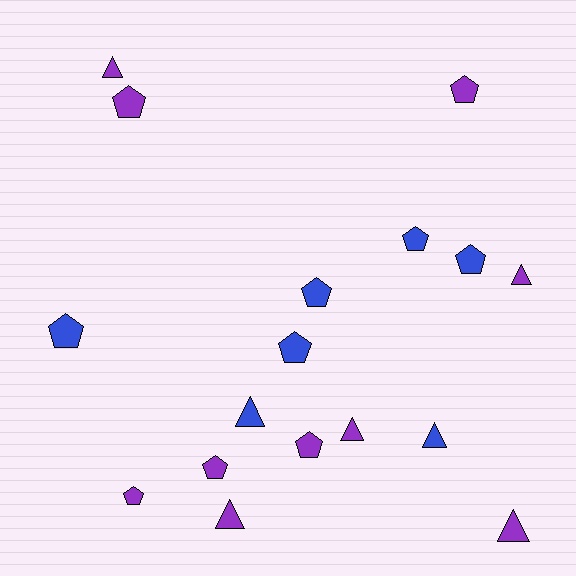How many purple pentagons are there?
There are 5 purple pentagons.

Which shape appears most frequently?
Pentagon, with 10 objects.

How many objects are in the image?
There are 17 objects.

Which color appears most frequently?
Purple, with 10 objects.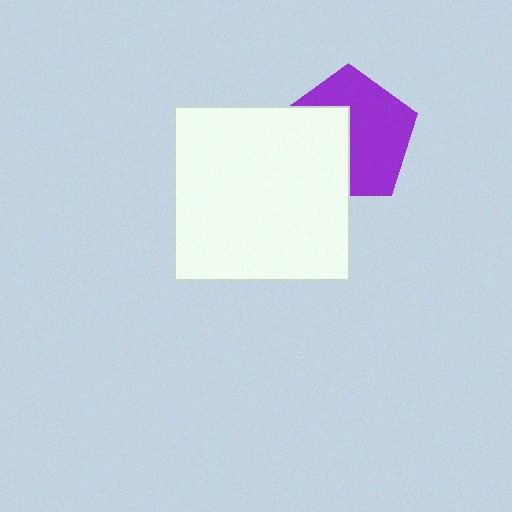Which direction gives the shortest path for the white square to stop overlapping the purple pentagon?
Moving left gives the shortest separation.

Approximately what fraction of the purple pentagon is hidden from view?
Roughly 41% of the purple pentagon is hidden behind the white square.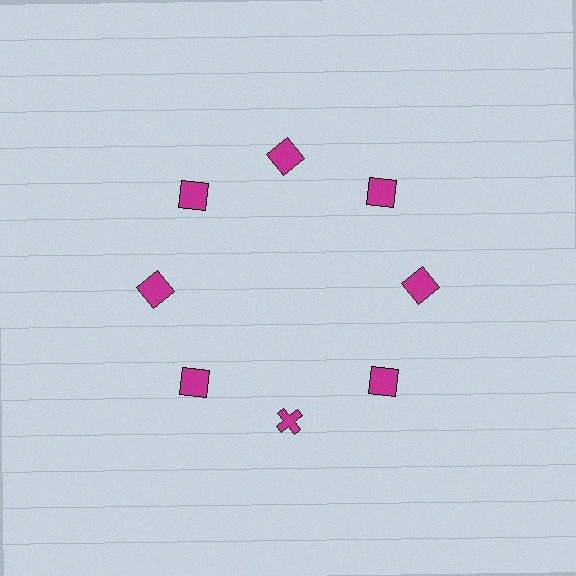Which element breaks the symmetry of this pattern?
The magenta cross at roughly the 6 o'clock position breaks the symmetry. All other shapes are magenta squares.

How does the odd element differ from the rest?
It has a different shape: cross instead of square.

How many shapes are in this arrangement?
There are 8 shapes arranged in a ring pattern.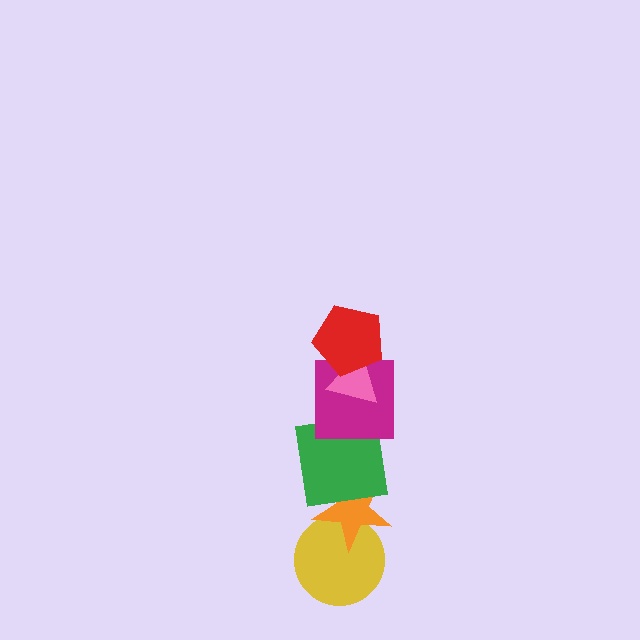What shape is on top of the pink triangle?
The red pentagon is on top of the pink triangle.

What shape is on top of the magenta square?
The pink triangle is on top of the magenta square.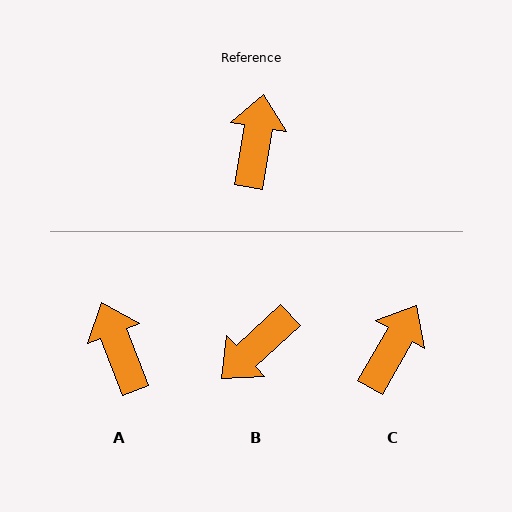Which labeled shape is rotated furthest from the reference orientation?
B, about 142 degrees away.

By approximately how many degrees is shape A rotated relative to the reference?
Approximately 31 degrees counter-clockwise.